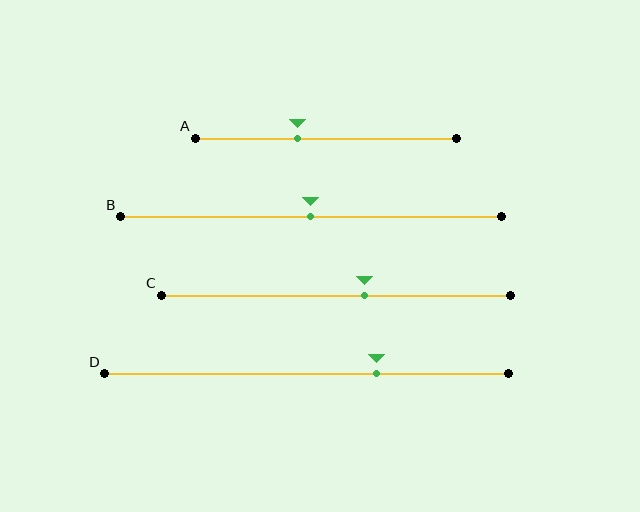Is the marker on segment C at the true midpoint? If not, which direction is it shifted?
No, the marker on segment C is shifted to the right by about 8% of the segment length.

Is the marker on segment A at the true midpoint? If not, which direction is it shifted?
No, the marker on segment A is shifted to the left by about 11% of the segment length.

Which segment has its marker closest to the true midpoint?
Segment B has its marker closest to the true midpoint.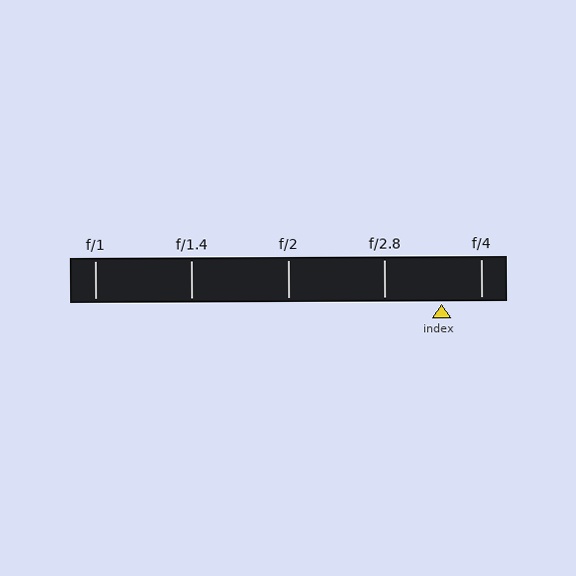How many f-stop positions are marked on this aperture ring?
There are 5 f-stop positions marked.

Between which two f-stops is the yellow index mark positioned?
The index mark is between f/2.8 and f/4.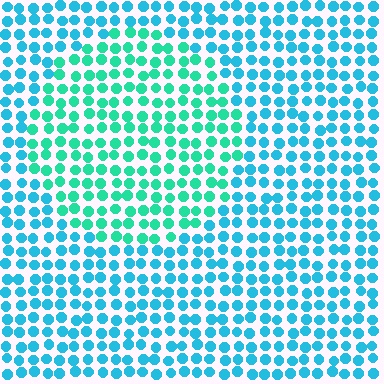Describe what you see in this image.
The image is filled with small cyan elements in a uniform arrangement. A circle-shaped region is visible where the elements are tinted to a slightly different hue, forming a subtle color boundary.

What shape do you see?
I see a circle.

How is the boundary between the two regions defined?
The boundary is defined purely by a slight shift in hue (about 32 degrees). Spacing, size, and orientation are identical on both sides.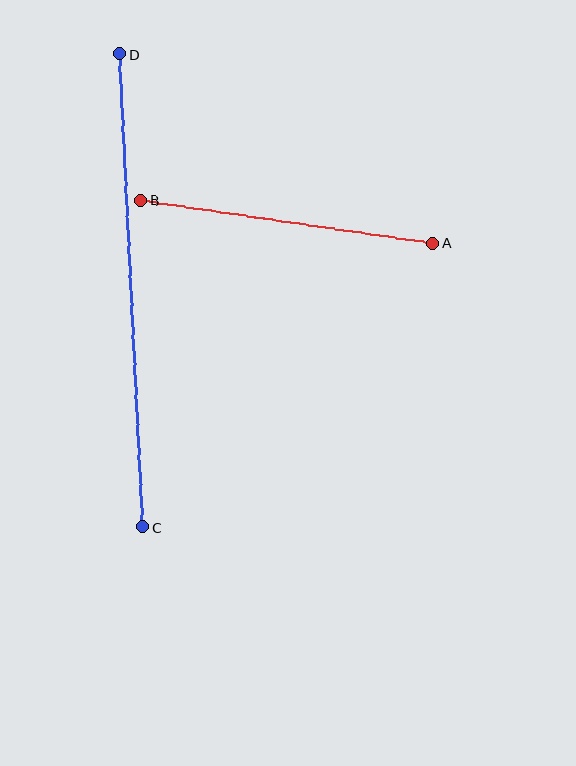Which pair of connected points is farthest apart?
Points C and D are farthest apart.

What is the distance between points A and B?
The distance is approximately 295 pixels.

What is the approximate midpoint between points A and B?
The midpoint is at approximately (287, 222) pixels.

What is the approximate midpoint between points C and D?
The midpoint is at approximately (131, 290) pixels.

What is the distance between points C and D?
The distance is approximately 473 pixels.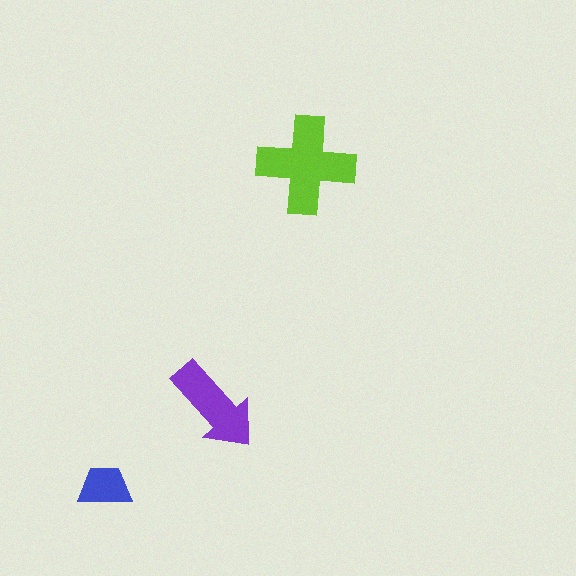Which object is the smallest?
The blue trapezoid.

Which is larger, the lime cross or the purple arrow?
The lime cross.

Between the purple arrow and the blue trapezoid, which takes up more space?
The purple arrow.